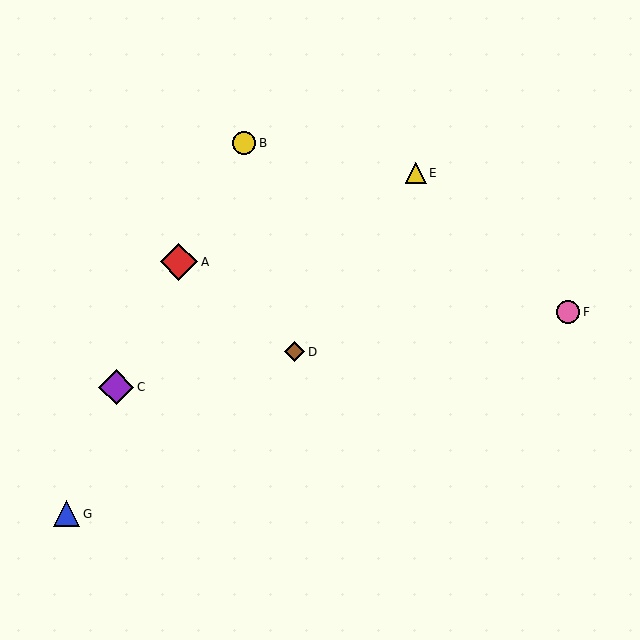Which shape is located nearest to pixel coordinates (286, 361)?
The brown diamond (labeled D) at (294, 352) is nearest to that location.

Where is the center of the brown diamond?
The center of the brown diamond is at (294, 352).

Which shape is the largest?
The red diamond (labeled A) is the largest.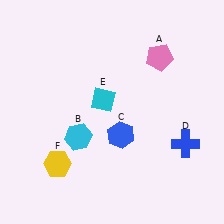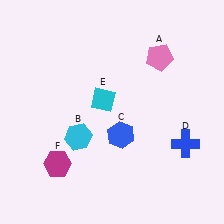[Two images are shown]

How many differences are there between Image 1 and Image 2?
There is 1 difference between the two images.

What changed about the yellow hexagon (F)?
In Image 1, F is yellow. In Image 2, it changed to magenta.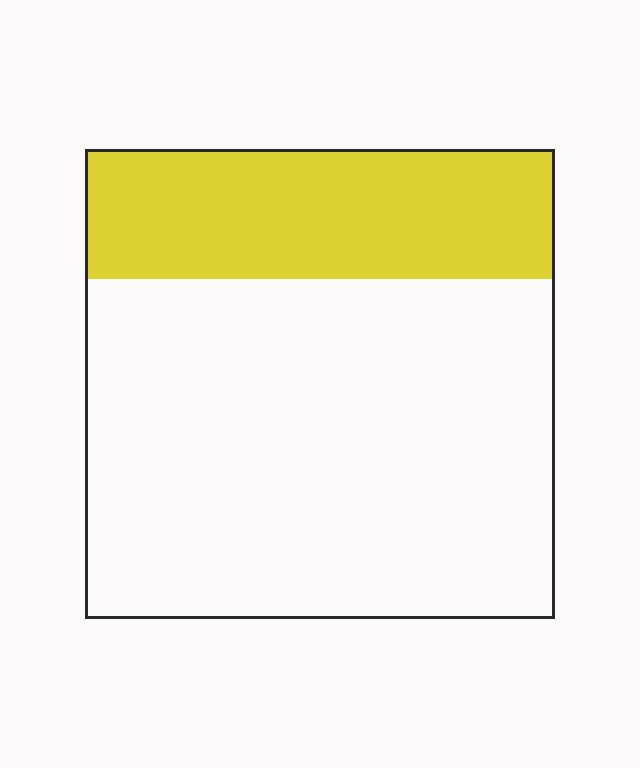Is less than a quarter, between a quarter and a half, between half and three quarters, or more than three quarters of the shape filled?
Between a quarter and a half.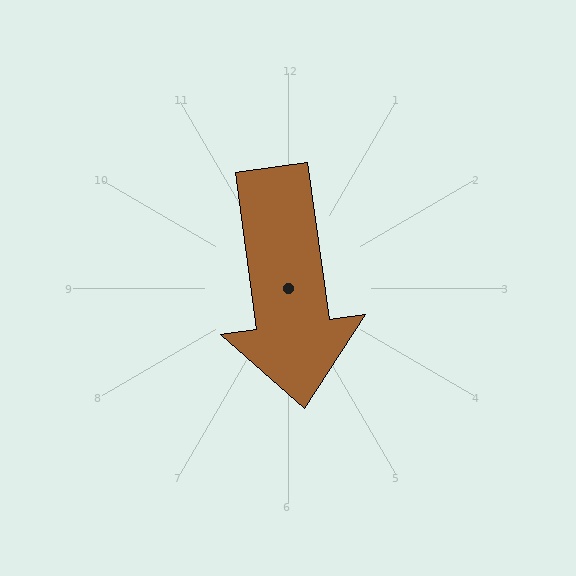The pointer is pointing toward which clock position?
Roughly 6 o'clock.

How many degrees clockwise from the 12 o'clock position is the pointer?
Approximately 172 degrees.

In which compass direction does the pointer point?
South.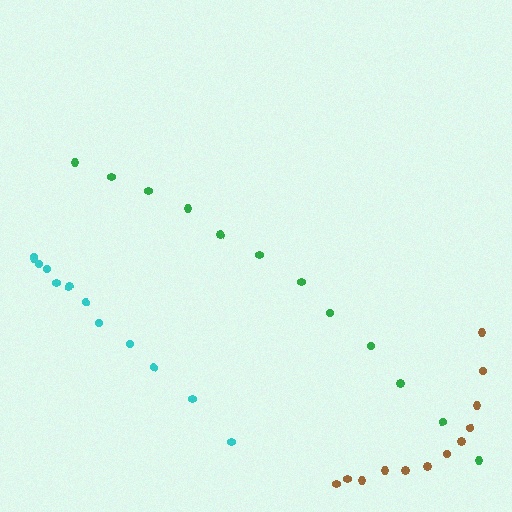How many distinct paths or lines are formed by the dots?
There are 3 distinct paths.